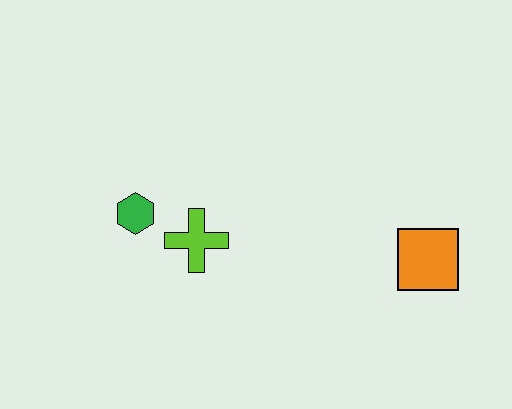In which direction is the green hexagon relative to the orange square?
The green hexagon is to the left of the orange square.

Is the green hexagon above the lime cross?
Yes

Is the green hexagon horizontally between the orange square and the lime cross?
No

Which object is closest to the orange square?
The lime cross is closest to the orange square.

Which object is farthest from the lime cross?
The orange square is farthest from the lime cross.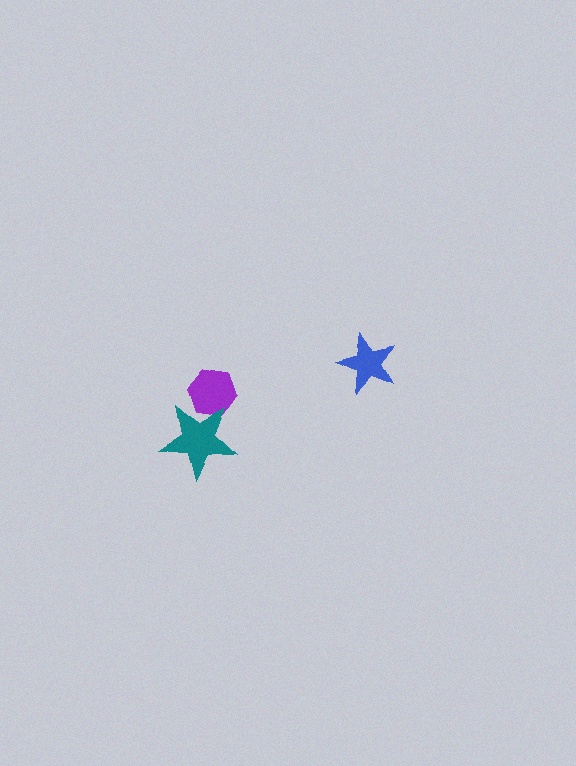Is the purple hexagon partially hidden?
Yes, it is partially covered by another shape.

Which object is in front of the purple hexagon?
The teal star is in front of the purple hexagon.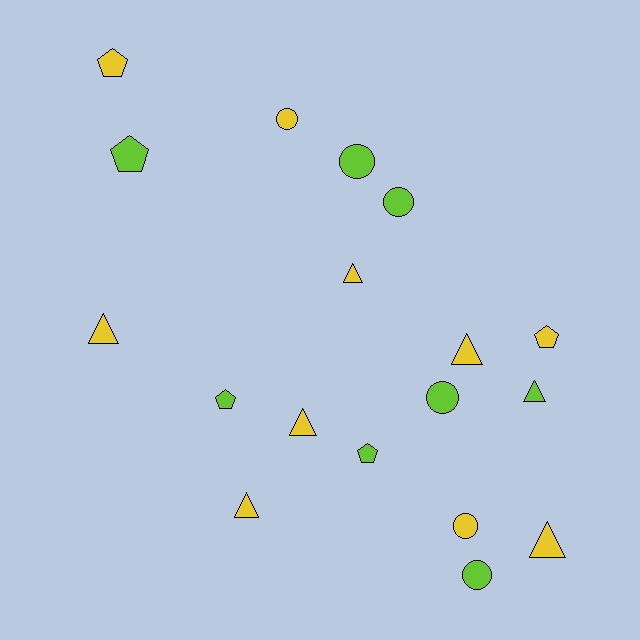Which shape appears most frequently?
Triangle, with 7 objects.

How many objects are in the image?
There are 18 objects.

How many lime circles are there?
There are 4 lime circles.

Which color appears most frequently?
Yellow, with 10 objects.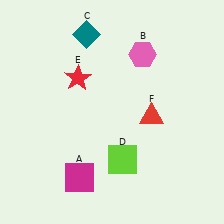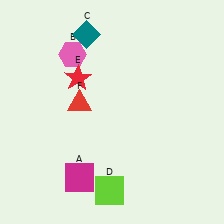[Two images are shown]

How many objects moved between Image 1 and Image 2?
3 objects moved between the two images.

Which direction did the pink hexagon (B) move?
The pink hexagon (B) moved left.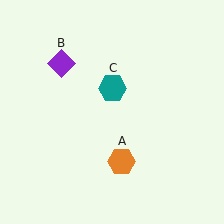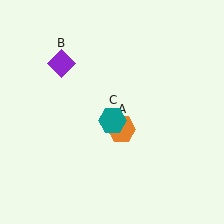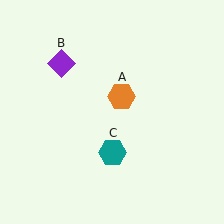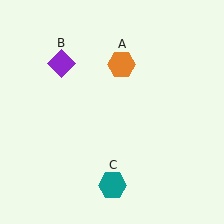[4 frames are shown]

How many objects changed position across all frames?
2 objects changed position: orange hexagon (object A), teal hexagon (object C).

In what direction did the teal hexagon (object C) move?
The teal hexagon (object C) moved down.